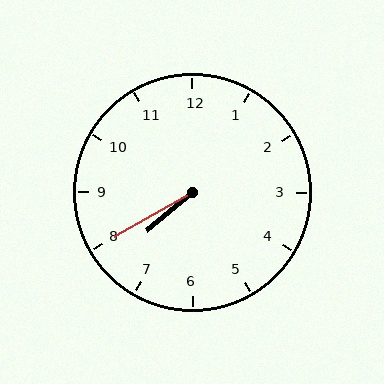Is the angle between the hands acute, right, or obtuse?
It is acute.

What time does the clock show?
7:40.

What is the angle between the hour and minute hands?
Approximately 10 degrees.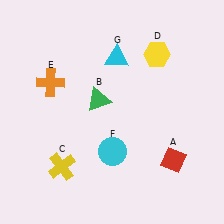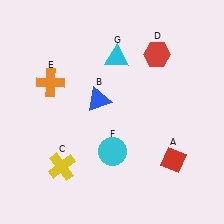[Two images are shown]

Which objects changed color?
B changed from green to blue. D changed from yellow to red.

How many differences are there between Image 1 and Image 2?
There are 2 differences between the two images.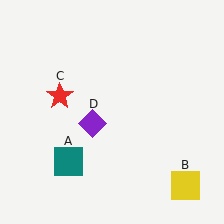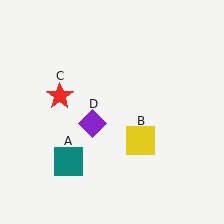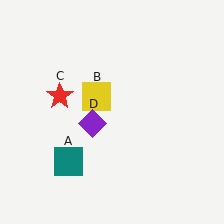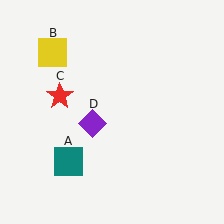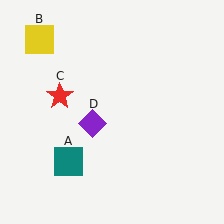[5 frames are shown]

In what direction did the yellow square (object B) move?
The yellow square (object B) moved up and to the left.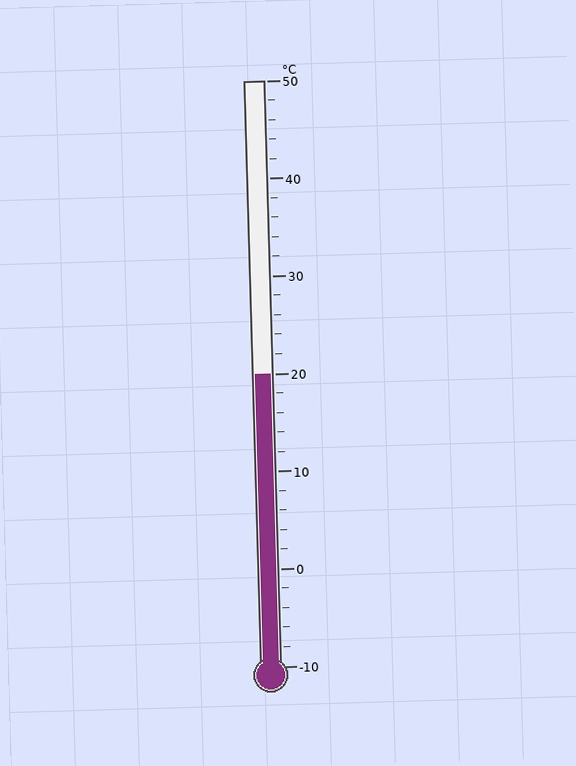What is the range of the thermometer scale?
The thermometer scale ranges from -10°C to 50°C.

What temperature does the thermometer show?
The thermometer shows approximately 20°C.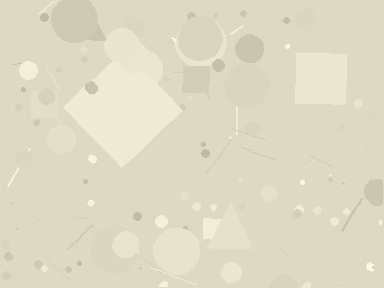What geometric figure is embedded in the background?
A diamond is embedded in the background.